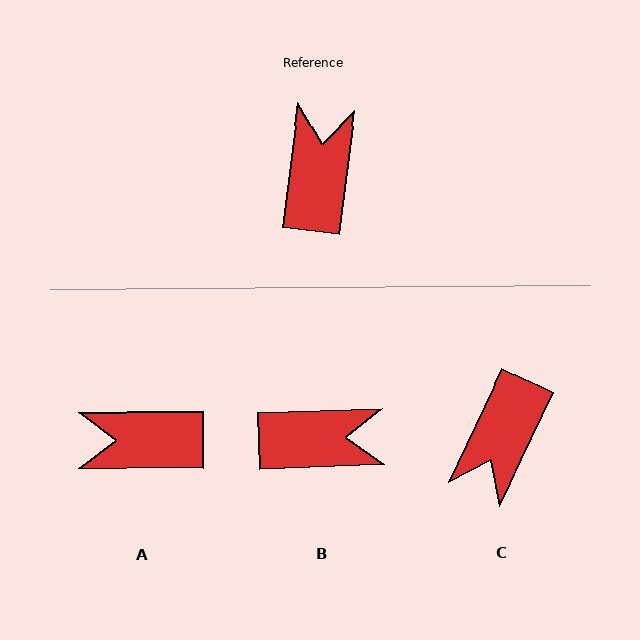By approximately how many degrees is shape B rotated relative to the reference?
Approximately 81 degrees clockwise.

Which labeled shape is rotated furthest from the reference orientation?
C, about 162 degrees away.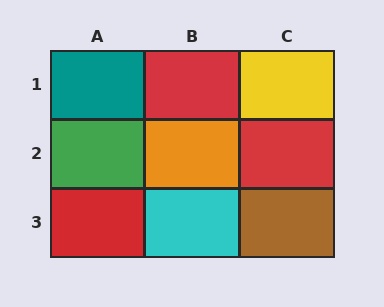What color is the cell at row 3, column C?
Brown.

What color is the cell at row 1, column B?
Red.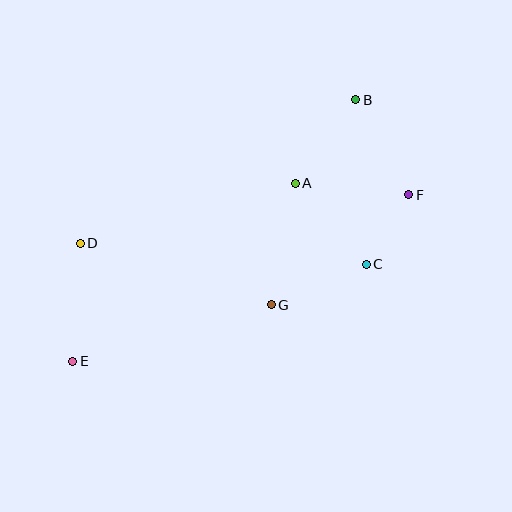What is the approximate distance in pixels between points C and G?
The distance between C and G is approximately 103 pixels.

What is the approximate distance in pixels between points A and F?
The distance between A and F is approximately 114 pixels.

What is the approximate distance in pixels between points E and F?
The distance between E and F is approximately 375 pixels.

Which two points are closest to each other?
Points C and F are closest to each other.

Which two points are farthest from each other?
Points B and E are farthest from each other.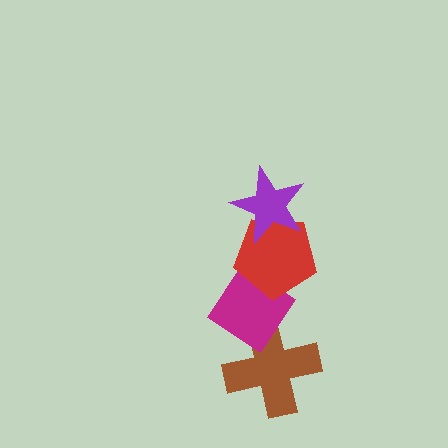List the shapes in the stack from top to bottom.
From top to bottom: the purple star, the red pentagon, the magenta diamond, the brown cross.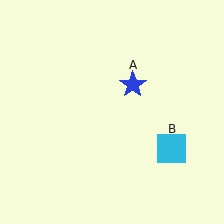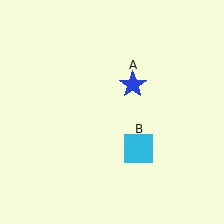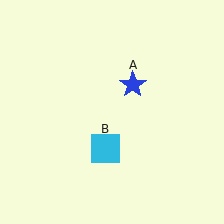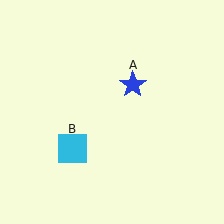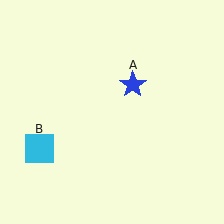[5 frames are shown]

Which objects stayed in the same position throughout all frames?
Blue star (object A) remained stationary.